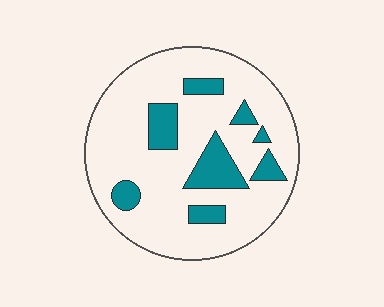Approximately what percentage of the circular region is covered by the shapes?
Approximately 20%.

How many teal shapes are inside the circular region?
8.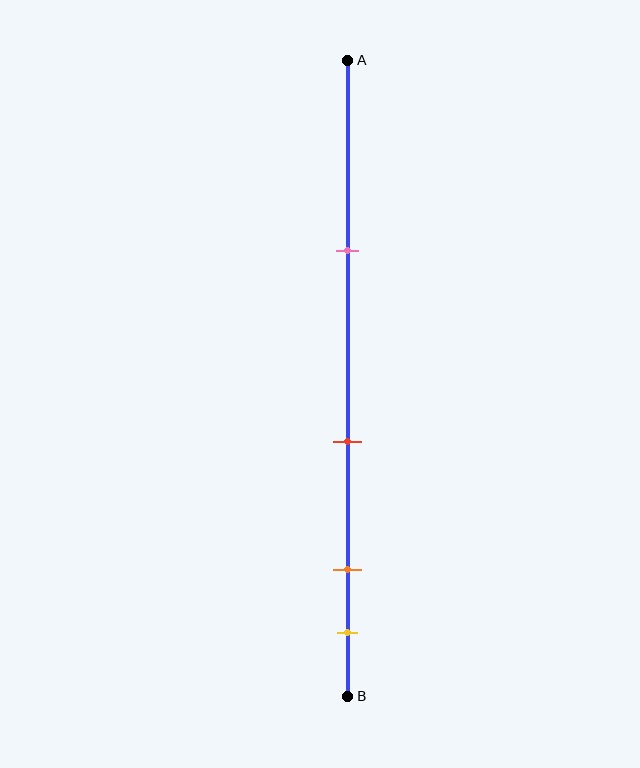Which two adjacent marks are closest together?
The orange and yellow marks are the closest adjacent pair.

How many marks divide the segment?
There are 4 marks dividing the segment.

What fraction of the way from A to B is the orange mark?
The orange mark is approximately 80% (0.8) of the way from A to B.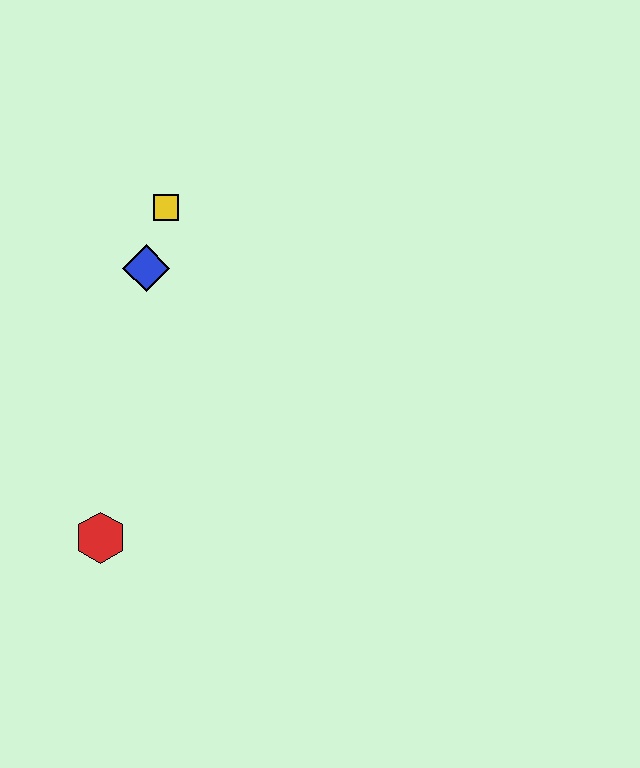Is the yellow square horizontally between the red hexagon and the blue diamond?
No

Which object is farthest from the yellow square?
The red hexagon is farthest from the yellow square.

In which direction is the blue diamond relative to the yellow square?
The blue diamond is below the yellow square.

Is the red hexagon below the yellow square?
Yes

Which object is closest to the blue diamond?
The yellow square is closest to the blue diamond.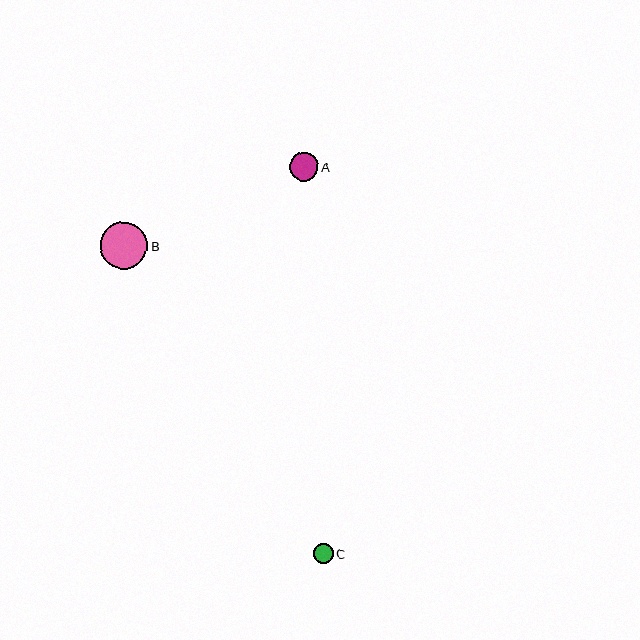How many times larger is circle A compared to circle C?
Circle A is approximately 1.4 times the size of circle C.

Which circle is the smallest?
Circle C is the smallest with a size of approximately 20 pixels.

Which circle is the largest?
Circle B is the largest with a size of approximately 48 pixels.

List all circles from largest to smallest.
From largest to smallest: B, A, C.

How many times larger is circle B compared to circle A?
Circle B is approximately 1.7 times the size of circle A.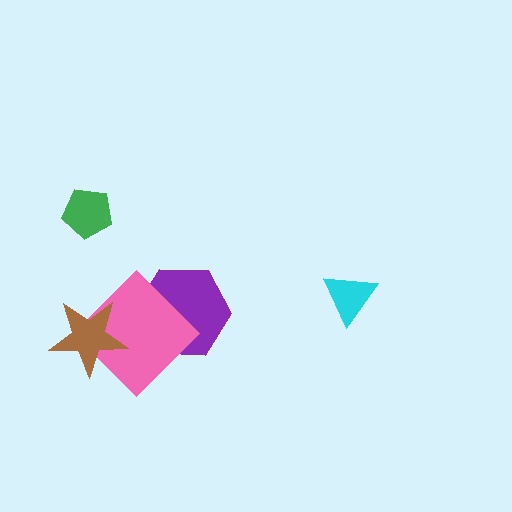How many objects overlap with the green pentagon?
0 objects overlap with the green pentagon.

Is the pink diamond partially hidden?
Yes, it is partially covered by another shape.